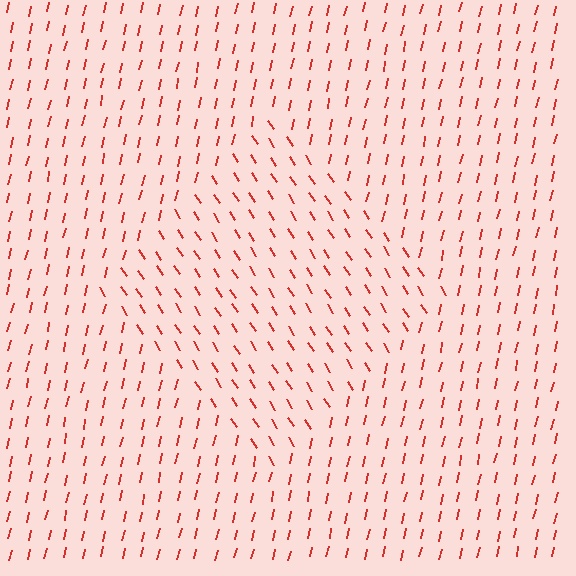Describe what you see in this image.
The image is filled with small red line segments. A diamond region in the image has lines oriented differently from the surrounding lines, creating a visible texture boundary.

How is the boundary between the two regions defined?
The boundary is defined purely by a change in line orientation (approximately 45 degrees difference). All lines are the same color and thickness.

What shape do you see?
I see a diamond.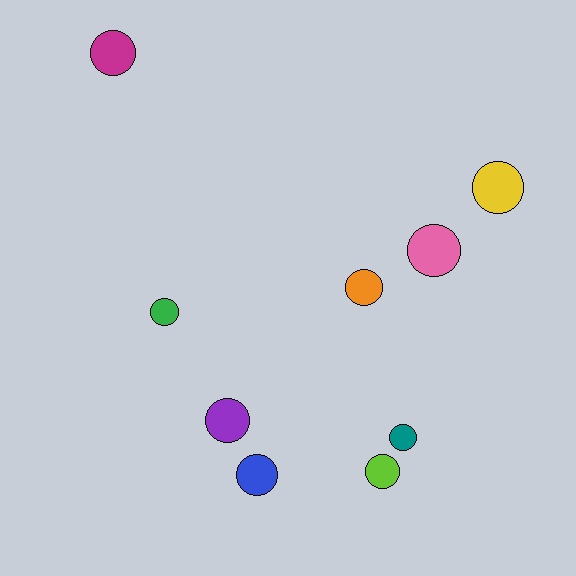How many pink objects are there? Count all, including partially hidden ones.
There is 1 pink object.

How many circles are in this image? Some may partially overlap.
There are 9 circles.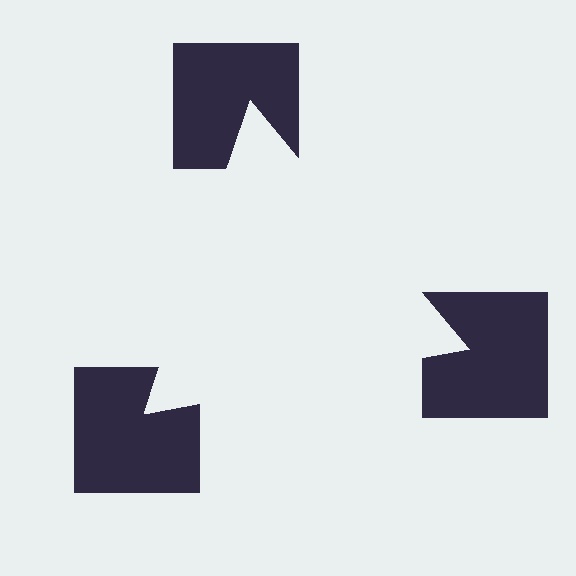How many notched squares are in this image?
There are 3 — one at each vertex of the illusory triangle.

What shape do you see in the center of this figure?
An illusory triangle — its edges are inferred from the aligned wedge cuts in the notched squares, not physically drawn.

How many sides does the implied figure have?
3 sides.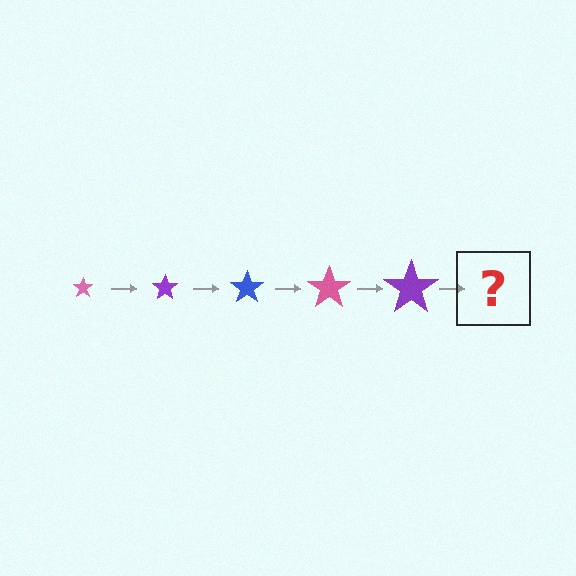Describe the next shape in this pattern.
It should be a blue star, larger than the previous one.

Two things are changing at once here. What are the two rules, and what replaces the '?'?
The two rules are that the star grows larger each step and the color cycles through pink, purple, and blue. The '?' should be a blue star, larger than the previous one.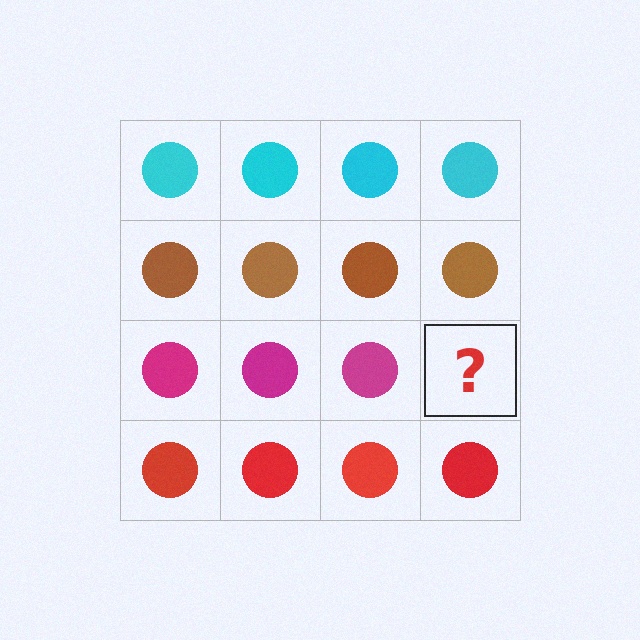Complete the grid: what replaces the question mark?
The question mark should be replaced with a magenta circle.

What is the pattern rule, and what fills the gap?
The rule is that each row has a consistent color. The gap should be filled with a magenta circle.